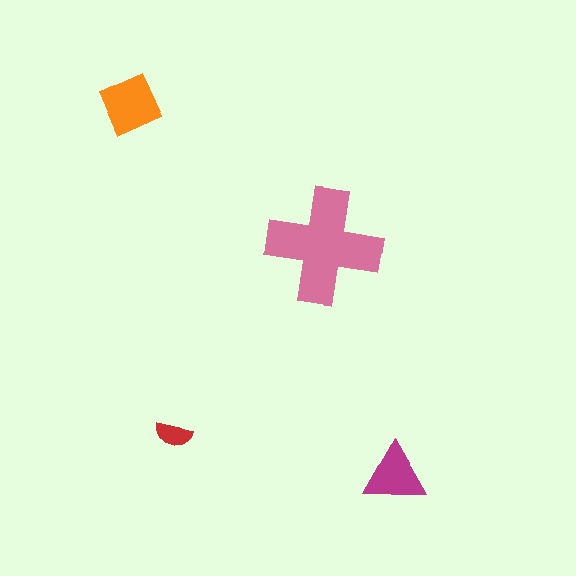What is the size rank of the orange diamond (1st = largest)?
2nd.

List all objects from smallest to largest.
The red semicircle, the magenta triangle, the orange diamond, the pink cross.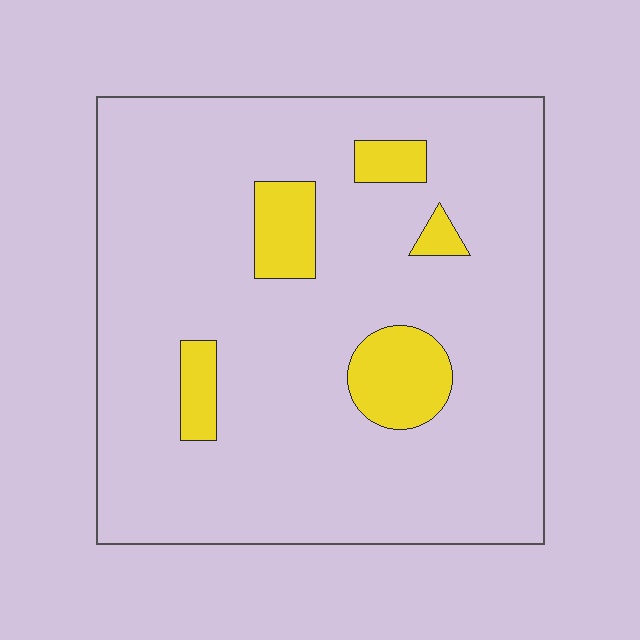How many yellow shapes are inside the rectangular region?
5.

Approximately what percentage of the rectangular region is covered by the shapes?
Approximately 10%.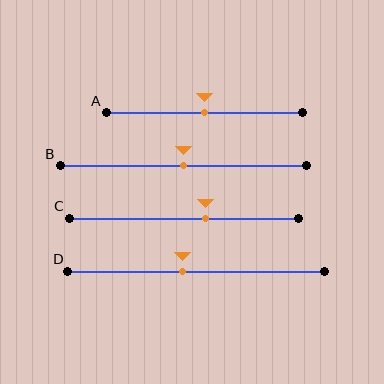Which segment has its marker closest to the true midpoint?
Segment A has its marker closest to the true midpoint.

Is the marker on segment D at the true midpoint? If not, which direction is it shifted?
No, the marker on segment D is shifted to the left by about 5% of the segment length.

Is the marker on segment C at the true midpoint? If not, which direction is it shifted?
No, the marker on segment C is shifted to the right by about 9% of the segment length.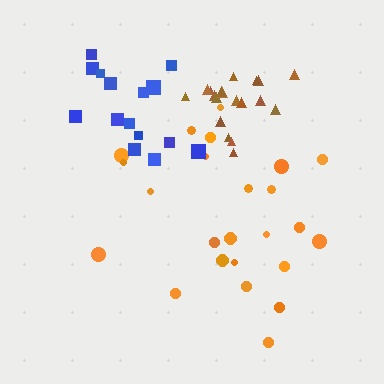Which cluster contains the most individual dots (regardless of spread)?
Orange (24).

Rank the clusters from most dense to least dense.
brown, blue, orange.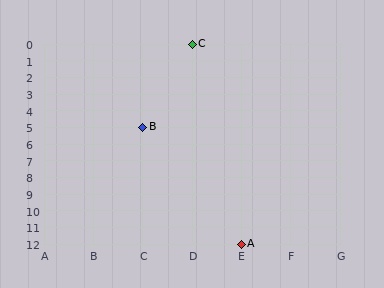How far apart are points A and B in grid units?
Points A and B are 2 columns and 7 rows apart (about 7.3 grid units diagonally).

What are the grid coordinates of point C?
Point C is at grid coordinates (D, 0).